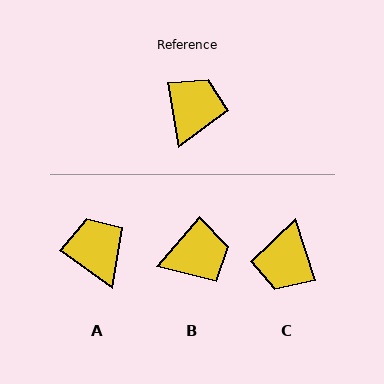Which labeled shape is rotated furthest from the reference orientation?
C, about 172 degrees away.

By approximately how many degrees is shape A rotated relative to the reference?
Approximately 44 degrees counter-clockwise.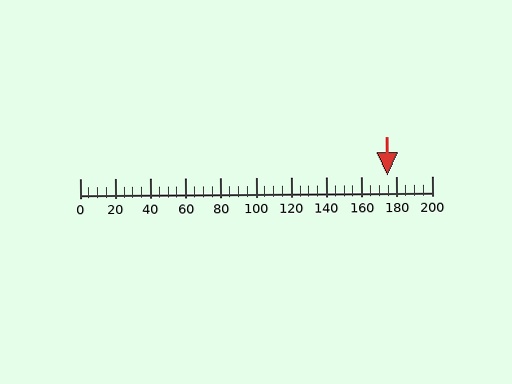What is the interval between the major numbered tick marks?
The major tick marks are spaced 20 units apart.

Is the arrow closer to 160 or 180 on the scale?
The arrow is closer to 180.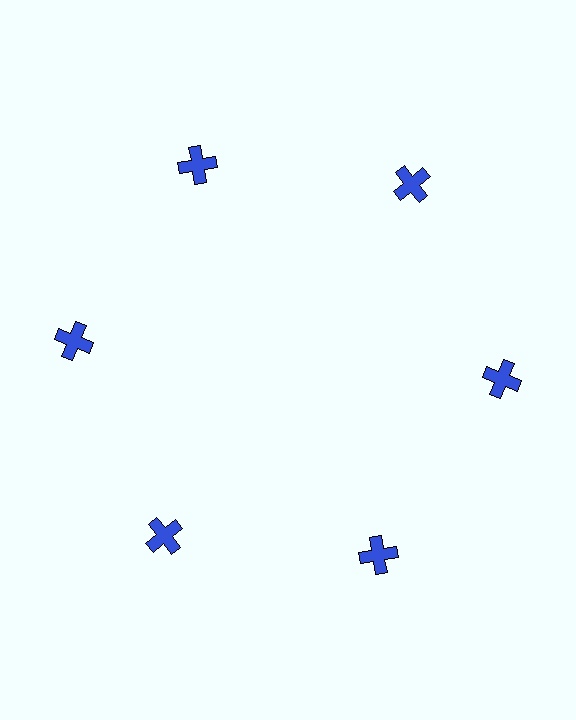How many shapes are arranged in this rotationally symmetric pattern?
There are 6 shapes, arranged in 6 groups of 1.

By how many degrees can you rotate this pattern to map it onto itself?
The pattern maps onto itself every 60 degrees of rotation.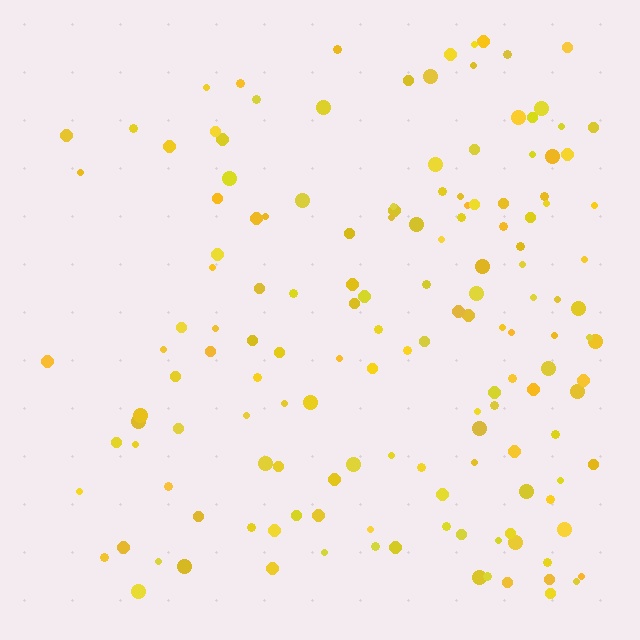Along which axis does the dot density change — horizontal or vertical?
Horizontal.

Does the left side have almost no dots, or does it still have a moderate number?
Still a moderate number, just noticeably fewer than the right.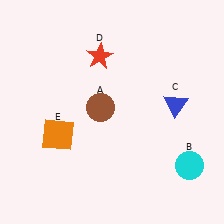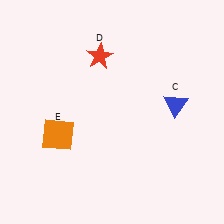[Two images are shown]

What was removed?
The cyan circle (B), the brown circle (A) were removed in Image 2.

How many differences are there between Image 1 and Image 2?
There are 2 differences between the two images.